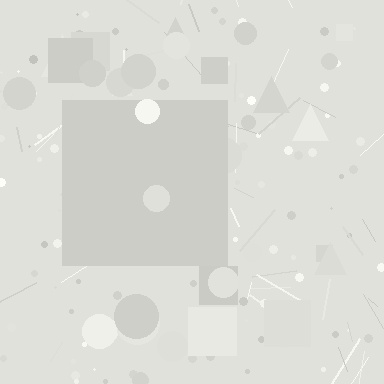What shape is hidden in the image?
A square is hidden in the image.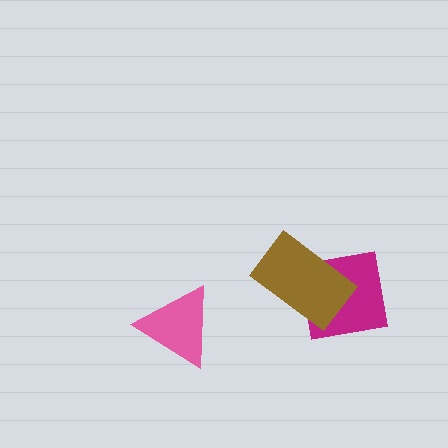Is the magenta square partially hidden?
Yes, it is partially covered by another shape.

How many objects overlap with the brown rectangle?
1 object overlaps with the brown rectangle.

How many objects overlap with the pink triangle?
0 objects overlap with the pink triangle.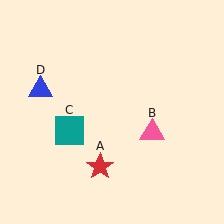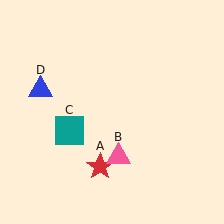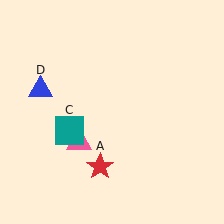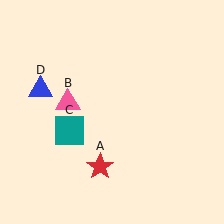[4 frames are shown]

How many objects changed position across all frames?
1 object changed position: pink triangle (object B).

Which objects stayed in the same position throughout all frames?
Red star (object A) and teal square (object C) and blue triangle (object D) remained stationary.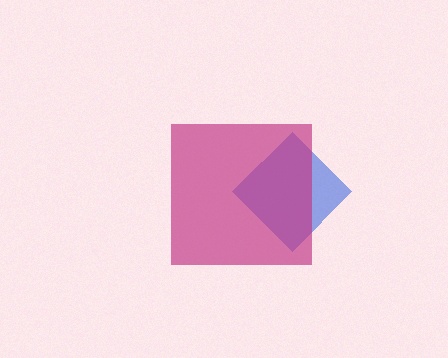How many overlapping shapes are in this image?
There are 2 overlapping shapes in the image.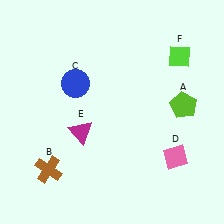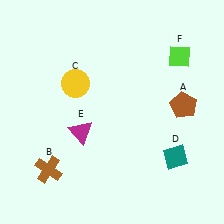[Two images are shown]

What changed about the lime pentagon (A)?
In Image 1, A is lime. In Image 2, it changed to brown.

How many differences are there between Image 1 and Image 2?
There are 3 differences between the two images.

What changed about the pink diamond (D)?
In Image 1, D is pink. In Image 2, it changed to teal.